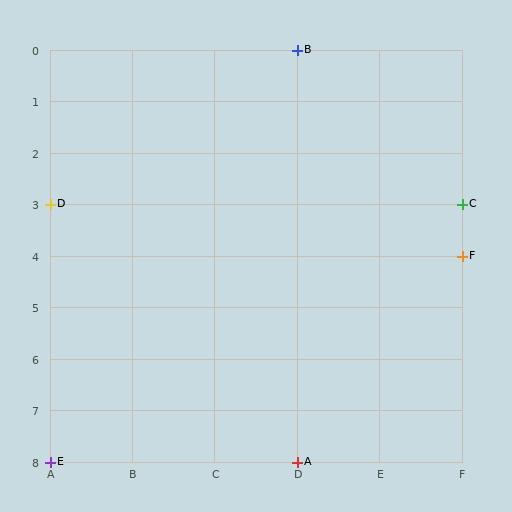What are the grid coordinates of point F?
Point F is at grid coordinates (F, 4).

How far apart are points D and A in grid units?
Points D and A are 3 columns and 5 rows apart (about 5.8 grid units diagonally).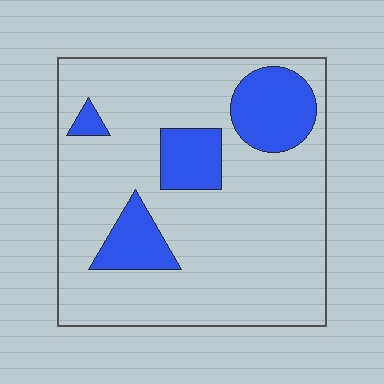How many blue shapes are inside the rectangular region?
4.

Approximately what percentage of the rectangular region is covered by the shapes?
Approximately 20%.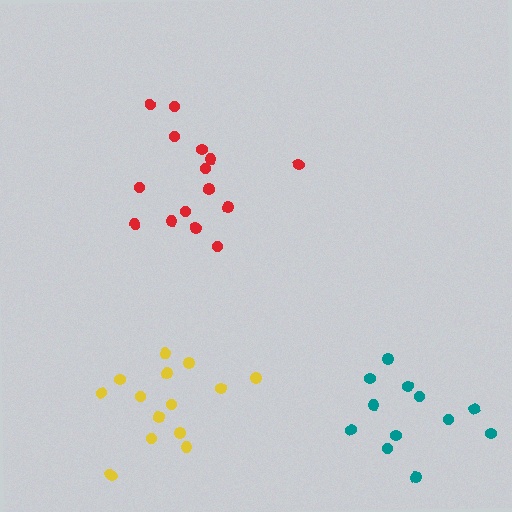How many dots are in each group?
Group 1: 16 dots, Group 2: 16 dots, Group 3: 12 dots (44 total).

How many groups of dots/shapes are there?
There are 3 groups.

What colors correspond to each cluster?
The clusters are colored: red, yellow, teal.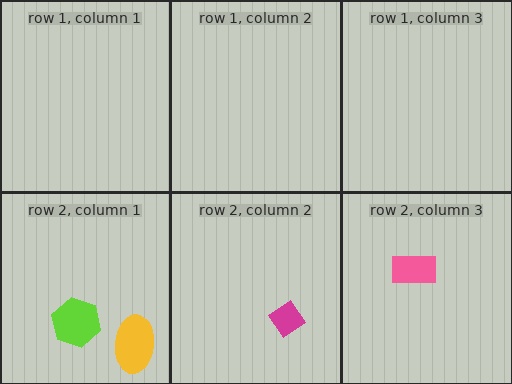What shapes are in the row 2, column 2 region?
The magenta diamond.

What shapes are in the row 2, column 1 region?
The lime hexagon, the yellow ellipse.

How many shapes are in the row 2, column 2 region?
1.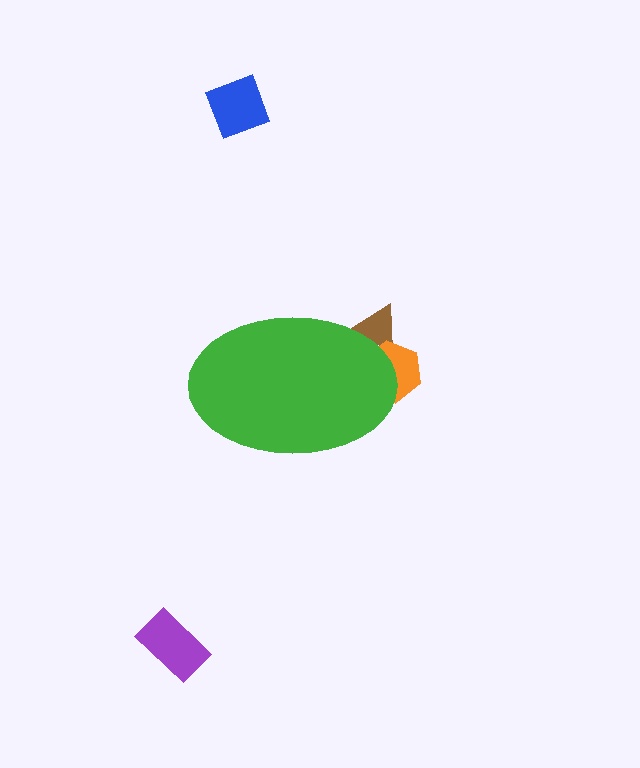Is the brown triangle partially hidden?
Yes, the brown triangle is partially hidden behind the green ellipse.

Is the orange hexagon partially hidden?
Yes, the orange hexagon is partially hidden behind the green ellipse.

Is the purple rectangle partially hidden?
No, the purple rectangle is fully visible.